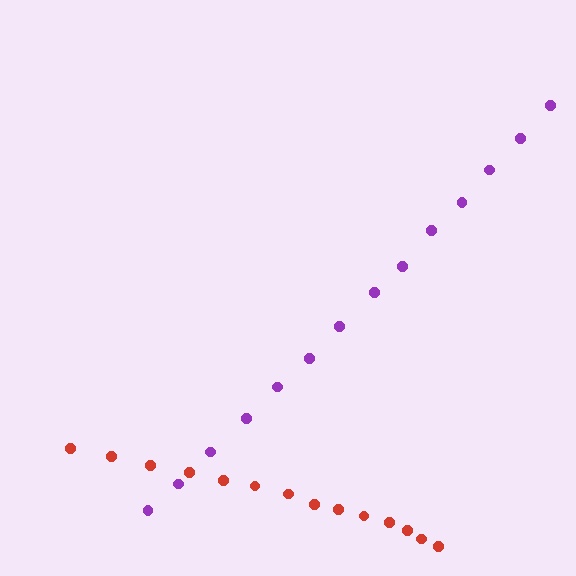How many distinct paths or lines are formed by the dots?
There are 2 distinct paths.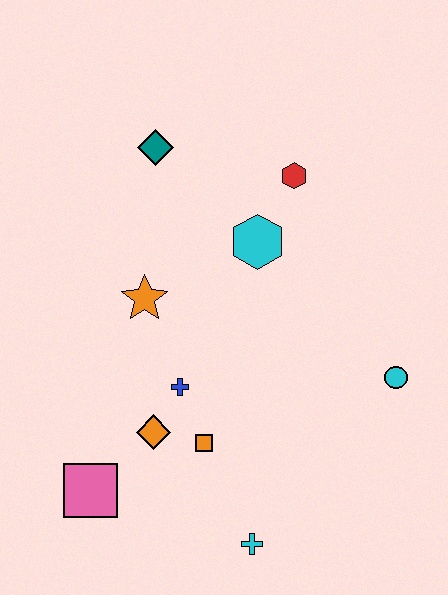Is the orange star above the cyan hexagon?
No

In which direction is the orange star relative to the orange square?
The orange star is above the orange square.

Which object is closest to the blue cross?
The orange diamond is closest to the blue cross.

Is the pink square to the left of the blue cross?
Yes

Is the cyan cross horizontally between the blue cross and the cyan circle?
Yes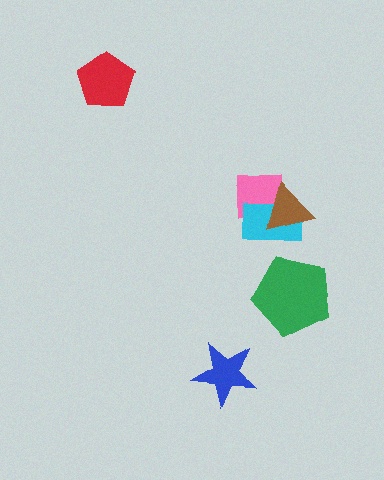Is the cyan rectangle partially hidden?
Yes, it is partially covered by another shape.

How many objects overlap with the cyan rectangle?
2 objects overlap with the cyan rectangle.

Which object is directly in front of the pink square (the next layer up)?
The cyan rectangle is directly in front of the pink square.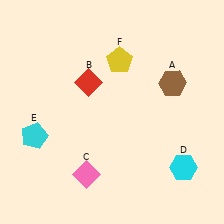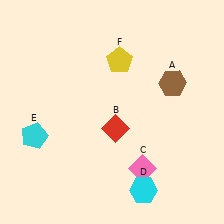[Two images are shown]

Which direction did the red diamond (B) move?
The red diamond (B) moved down.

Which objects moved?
The objects that moved are: the red diamond (B), the pink diamond (C), the cyan hexagon (D).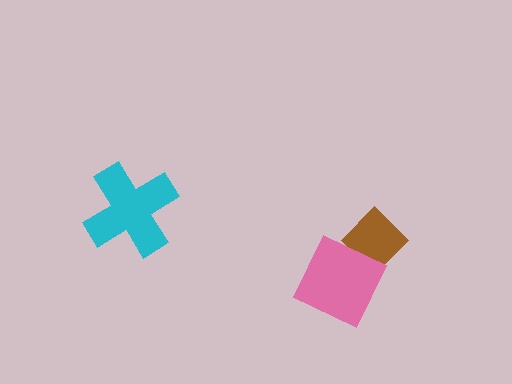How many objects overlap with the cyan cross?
0 objects overlap with the cyan cross.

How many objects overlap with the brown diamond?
1 object overlaps with the brown diamond.